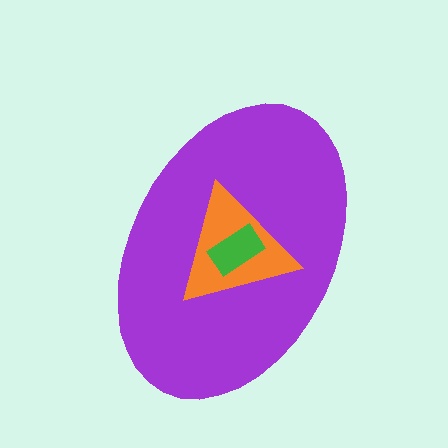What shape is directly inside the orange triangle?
The green rectangle.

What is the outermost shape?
The purple ellipse.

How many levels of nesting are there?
3.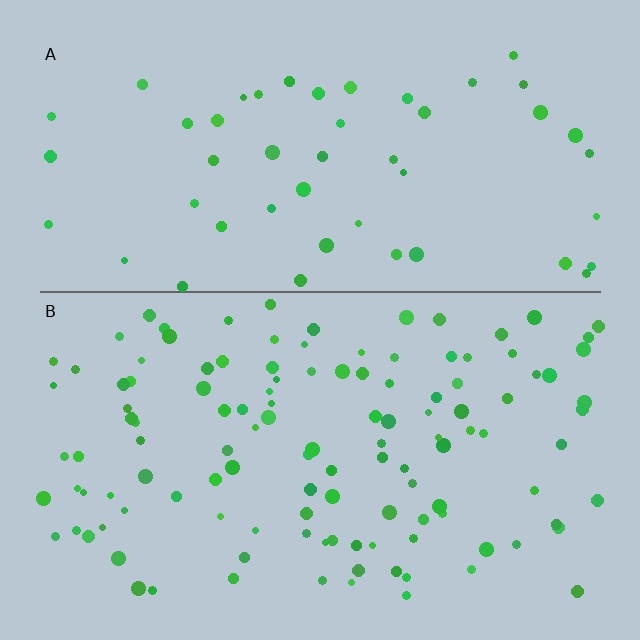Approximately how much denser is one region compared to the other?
Approximately 2.4× — region B over region A.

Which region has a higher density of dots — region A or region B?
B (the bottom).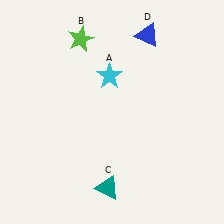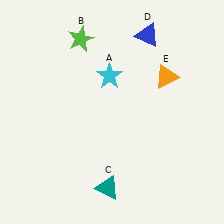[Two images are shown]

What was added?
An orange triangle (E) was added in Image 2.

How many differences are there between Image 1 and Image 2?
There is 1 difference between the two images.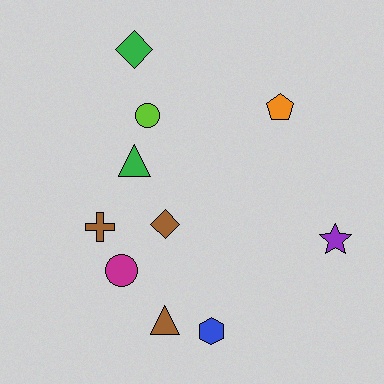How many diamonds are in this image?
There are 2 diamonds.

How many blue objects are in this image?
There is 1 blue object.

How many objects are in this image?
There are 10 objects.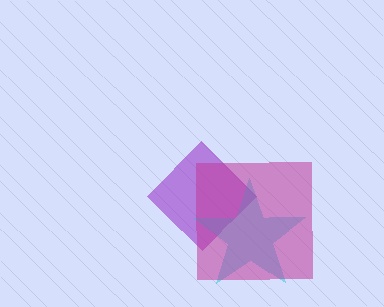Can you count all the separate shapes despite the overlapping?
Yes, there are 3 separate shapes.